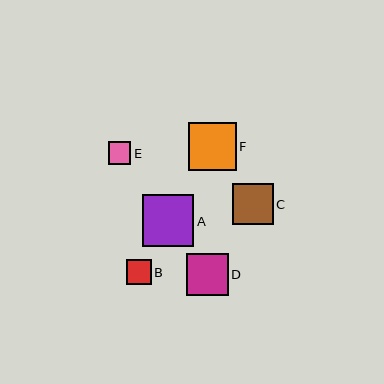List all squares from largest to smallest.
From largest to smallest: A, F, D, C, B, E.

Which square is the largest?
Square A is the largest with a size of approximately 51 pixels.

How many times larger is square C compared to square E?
Square C is approximately 1.8 times the size of square E.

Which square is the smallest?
Square E is the smallest with a size of approximately 23 pixels.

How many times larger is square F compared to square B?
Square F is approximately 2.0 times the size of square B.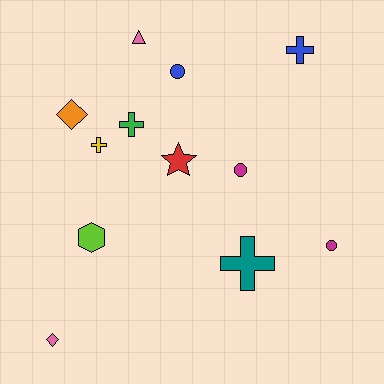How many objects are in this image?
There are 12 objects.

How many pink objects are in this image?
There are 2 pink objects.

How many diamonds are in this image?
There are 2 diamonds.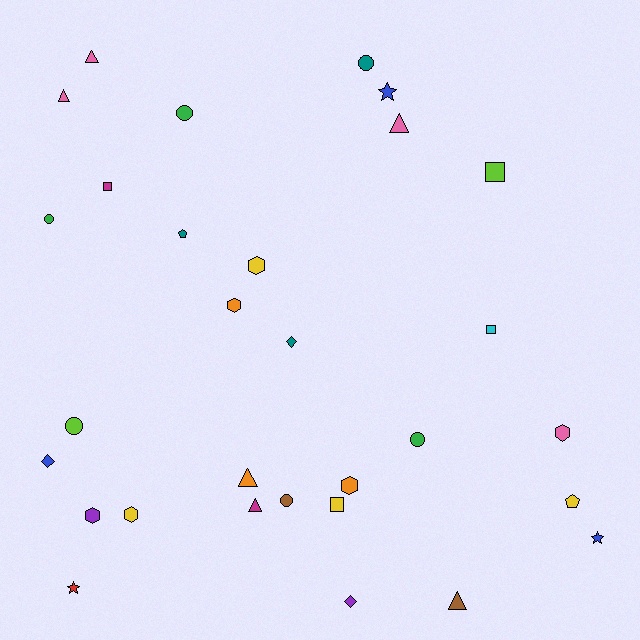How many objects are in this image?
There are 30 objects.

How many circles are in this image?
There are 6 circles.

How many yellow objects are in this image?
There are 4 yellow objects.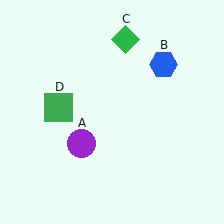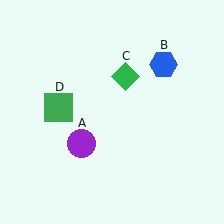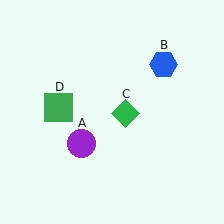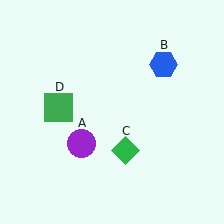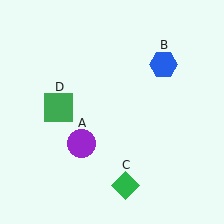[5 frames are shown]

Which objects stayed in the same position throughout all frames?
Purple circle (object A) and blue hexagon (object B) and green square (object D) remained stationary.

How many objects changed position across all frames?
1 object changed position: green diamond (object C).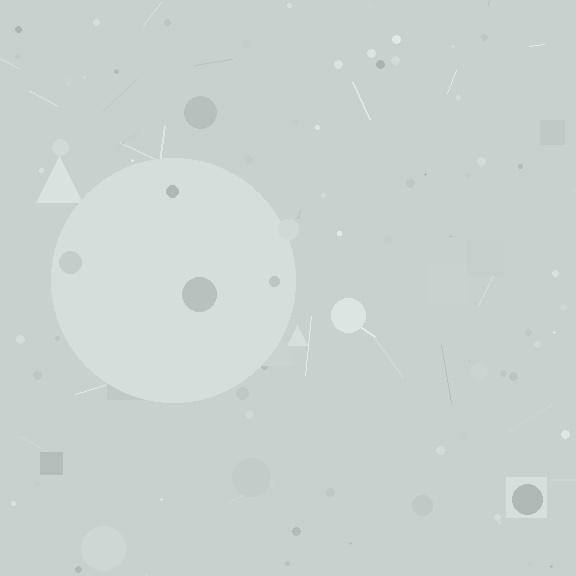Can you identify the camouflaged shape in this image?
The camouflaged shape is a circle.